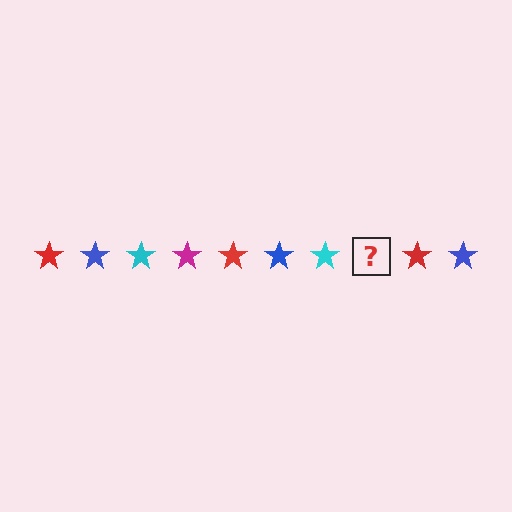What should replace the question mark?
The question mark should be replaced with a magenta star.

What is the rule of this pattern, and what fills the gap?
The rule is that the pattern cycles through red, blue, cyan, magenta stars. The gap should be filled with a magenta star.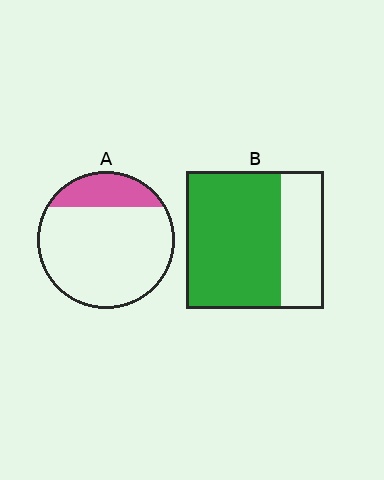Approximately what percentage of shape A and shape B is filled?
A is approximately 20% and B is approximately 70%.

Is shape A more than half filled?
No.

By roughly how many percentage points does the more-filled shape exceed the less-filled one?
By roughly 50 percentage points (B over A).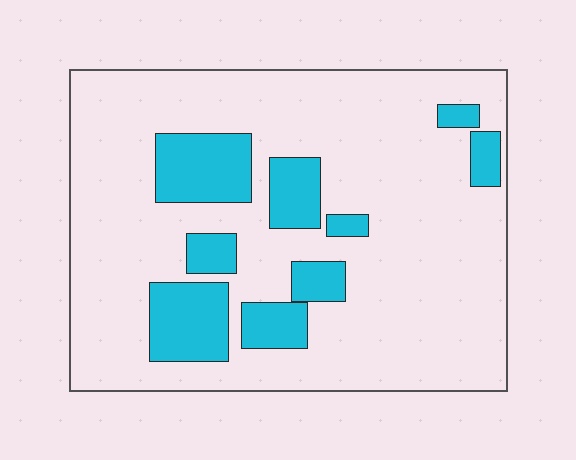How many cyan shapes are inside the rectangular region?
9.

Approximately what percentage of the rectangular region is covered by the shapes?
Approximately 20%.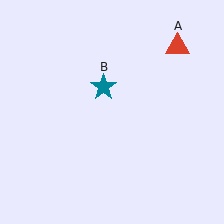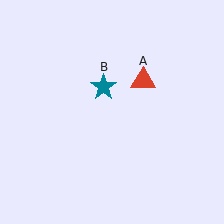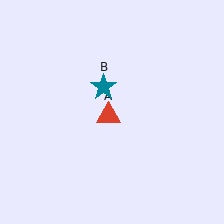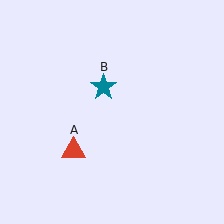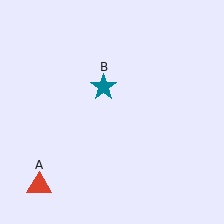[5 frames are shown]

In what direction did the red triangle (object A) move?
The red triangle (object A) moved down and to the left.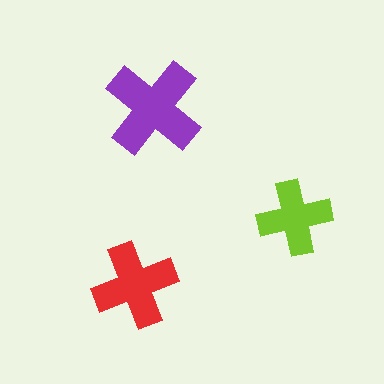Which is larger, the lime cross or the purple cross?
The purple one.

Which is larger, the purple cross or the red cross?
The purple one.